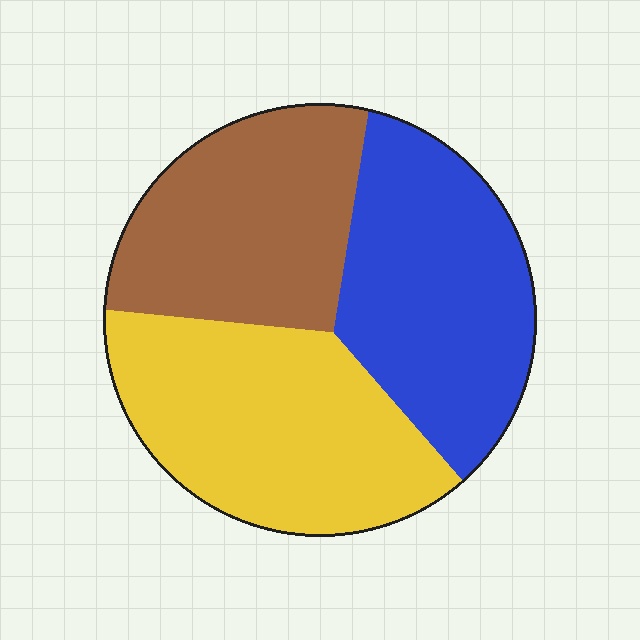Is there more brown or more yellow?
Yellow.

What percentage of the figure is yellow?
Yellow takes up about three eighths (3/8) of the figure.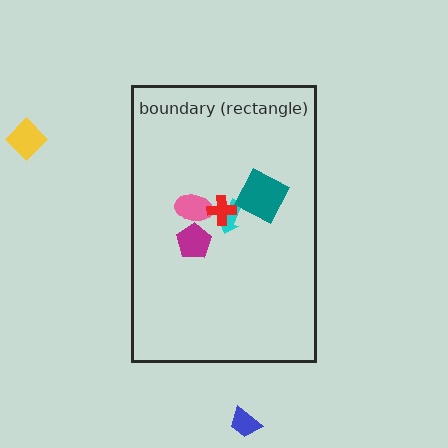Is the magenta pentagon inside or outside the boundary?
Inside.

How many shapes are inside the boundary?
5 inside, 2 outside.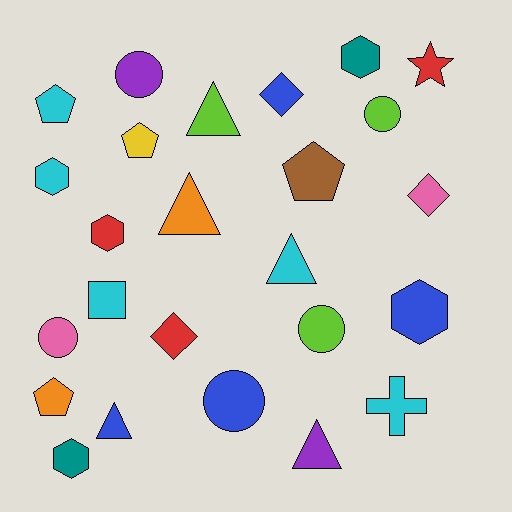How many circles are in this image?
There are 5 circles.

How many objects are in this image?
There are 25 objects.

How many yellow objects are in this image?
There is 1 yellow object.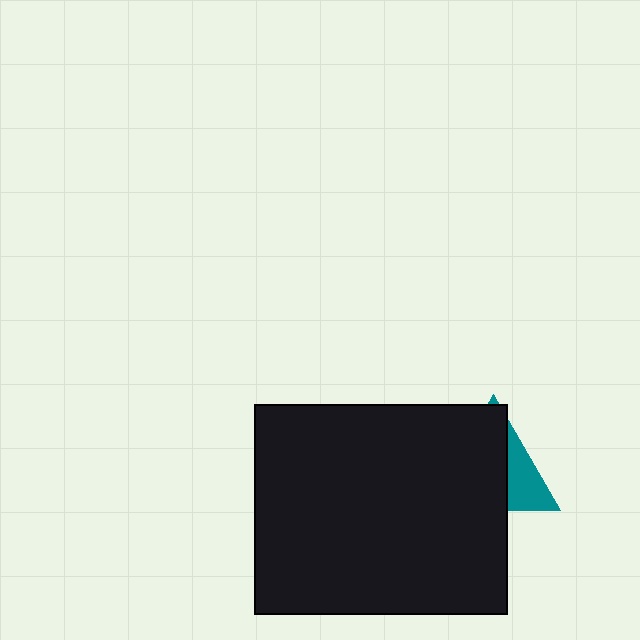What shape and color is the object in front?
The object in front is a black rectangle.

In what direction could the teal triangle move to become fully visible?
The teal triangle could move right. That would shift it out from behind the black rectangle entirely.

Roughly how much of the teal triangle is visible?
A small part of it is visible (roughly 32%).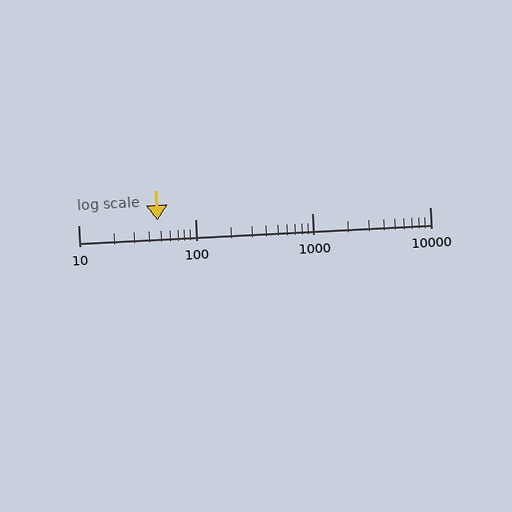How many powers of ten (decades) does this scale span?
The scale spans 3 decades, from 10 to 10000.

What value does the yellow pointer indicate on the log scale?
The pointer indicates approximately 48.